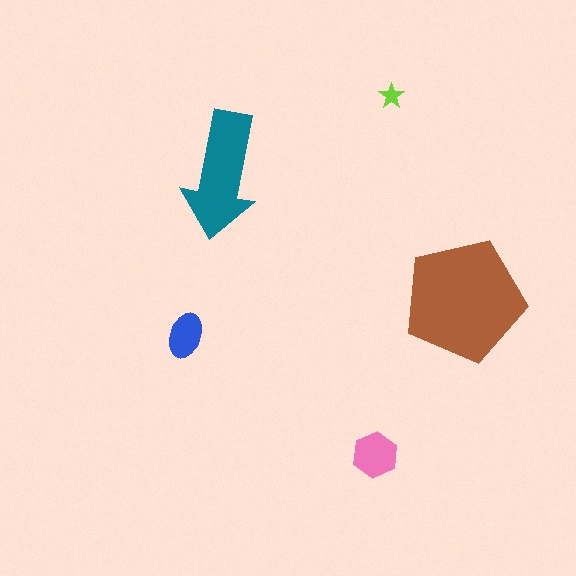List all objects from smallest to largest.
The lime star, the blue ellipse, the pink hexagon, the teal arrow, the brown pentagon.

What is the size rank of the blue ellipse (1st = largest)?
4th.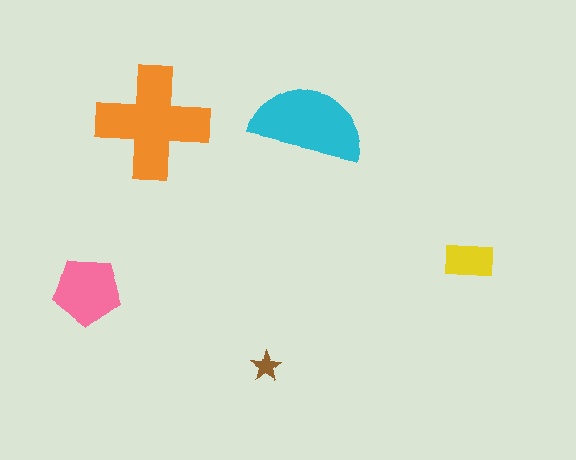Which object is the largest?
The orange cross.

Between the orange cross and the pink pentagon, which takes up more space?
The orange cross.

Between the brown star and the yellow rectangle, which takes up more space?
The yellow rectangle.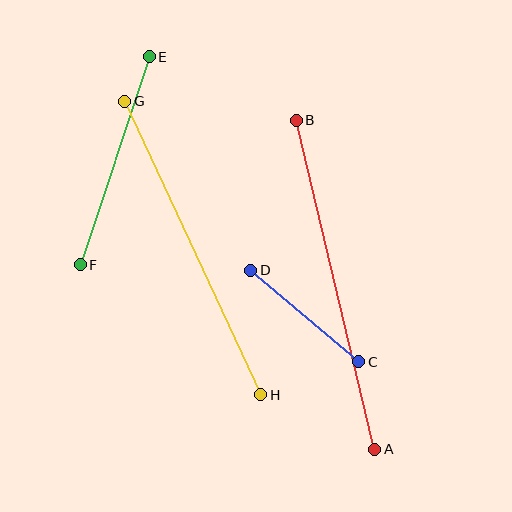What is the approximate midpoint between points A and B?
The midpoint is at approximately (336, 285) pixels.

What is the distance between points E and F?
The distance is approximately 219 pixels.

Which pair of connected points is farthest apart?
Points A and B are farthest apart.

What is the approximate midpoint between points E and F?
The midpoint is at approximately (115, 161) pixels.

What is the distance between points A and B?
The distance is approximately 338 pixels.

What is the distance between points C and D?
The distance is approximately 142 pixels.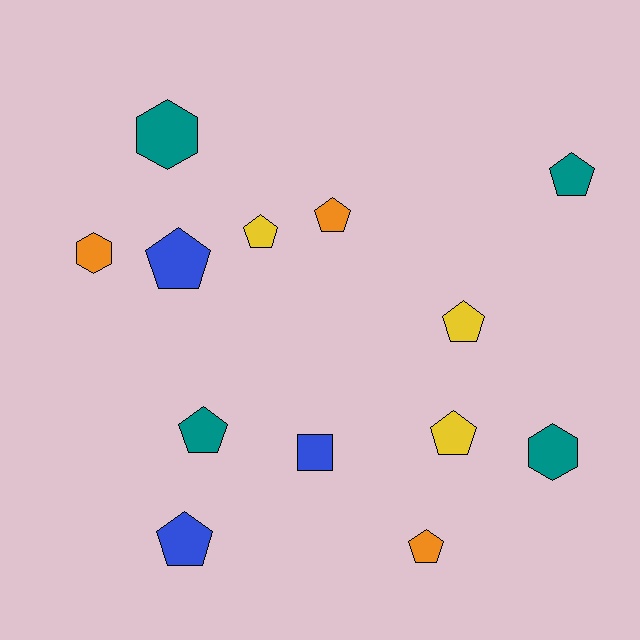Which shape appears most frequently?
Pentagon, with 9 objects.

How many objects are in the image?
There are 13 objects.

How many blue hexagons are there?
There are no blue hexagons.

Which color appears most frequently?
Teal, with 4 objects.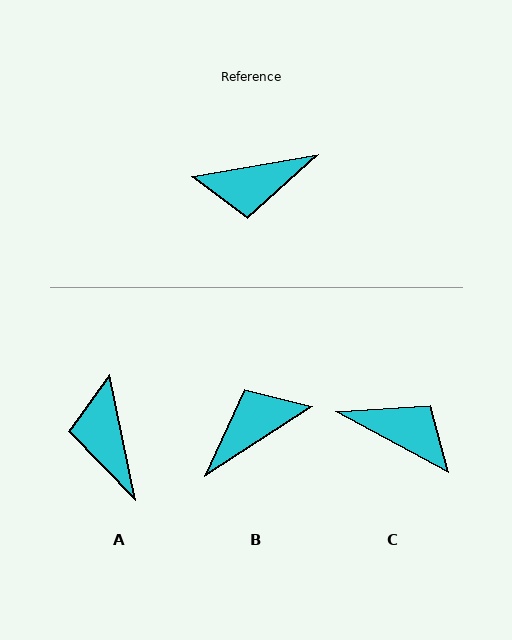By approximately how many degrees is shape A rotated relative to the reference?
Approximately 88 degrees clockwise.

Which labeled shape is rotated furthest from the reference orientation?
B, about 157 degrees away.